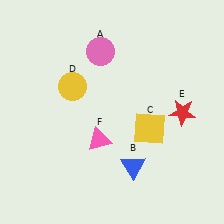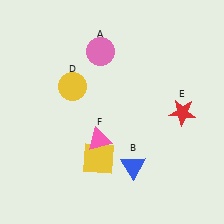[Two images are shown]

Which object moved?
The yellow square (C) moved left.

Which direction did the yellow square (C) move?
The yellow square (C) moved left.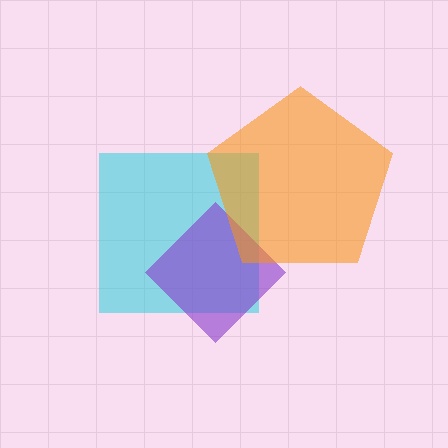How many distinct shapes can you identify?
There are 3 distinct shapes: a cyan square, a purple diamond, an orange pentagon.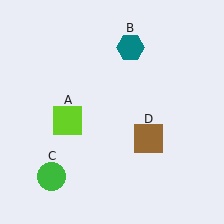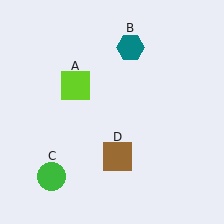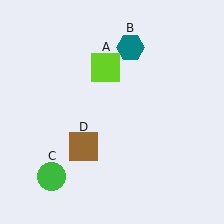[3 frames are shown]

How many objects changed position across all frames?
2 objects changed position: lime square (object A), brown square (object D).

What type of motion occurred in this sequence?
The lime square (object A), brown square (object D) rotated clockwise around the center of the scene.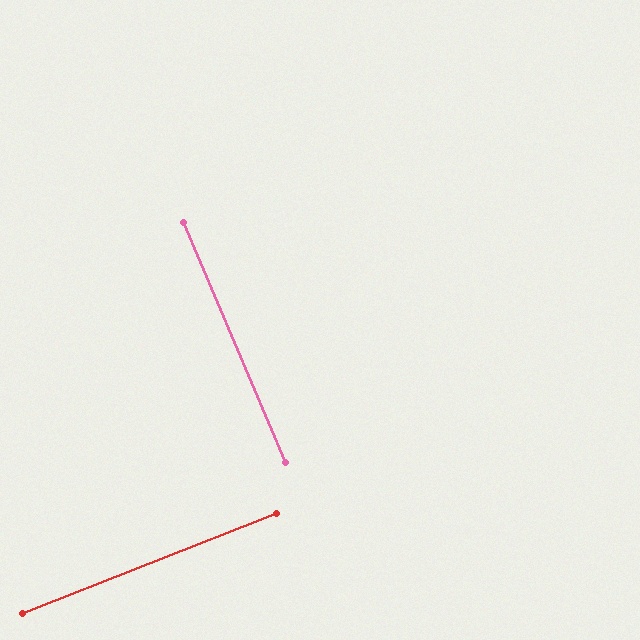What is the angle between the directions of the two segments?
Approximately 88 degrees.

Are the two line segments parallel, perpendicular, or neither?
Perpendicular — they meet at approximately 88°.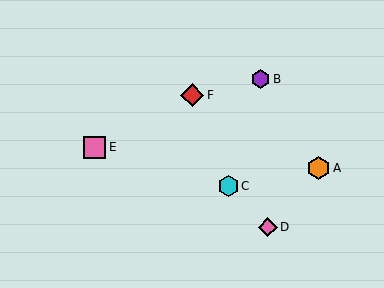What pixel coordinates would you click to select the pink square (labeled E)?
Click at (95, 147) to select the pink square E.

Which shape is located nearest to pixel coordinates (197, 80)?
The red diamond (labeled F) at (192, 95) is nearest to that location.